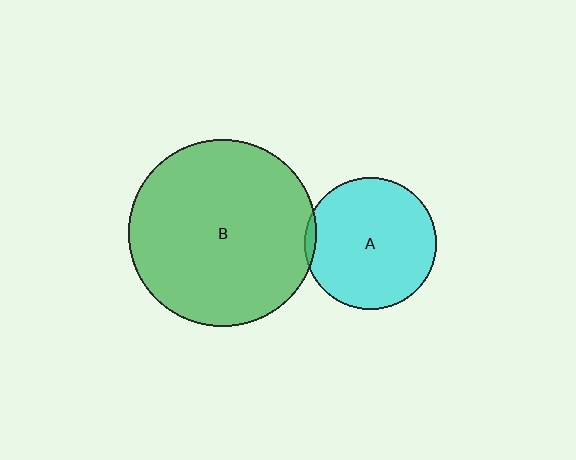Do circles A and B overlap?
Yes.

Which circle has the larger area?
Circle B (green).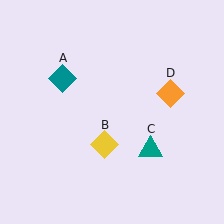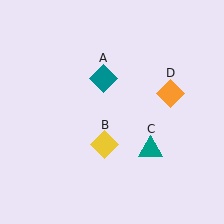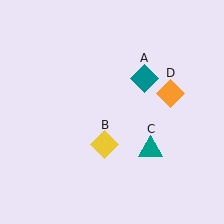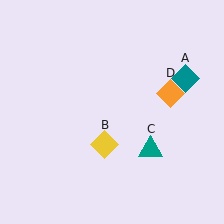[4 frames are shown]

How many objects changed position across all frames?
1 object changed position: teal diamond (object A).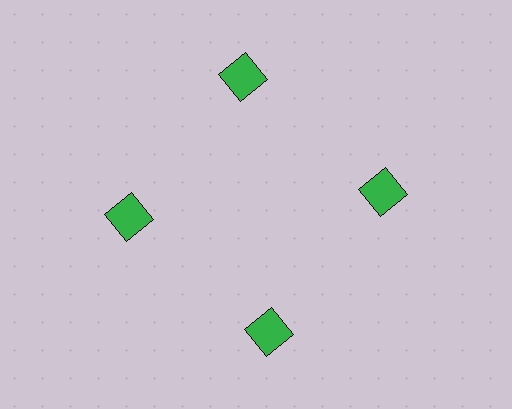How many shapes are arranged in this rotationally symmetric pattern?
There are 4 shapes, arranged in 4 groups of 1.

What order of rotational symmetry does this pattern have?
This pattern has 4-fold rotational symmetry.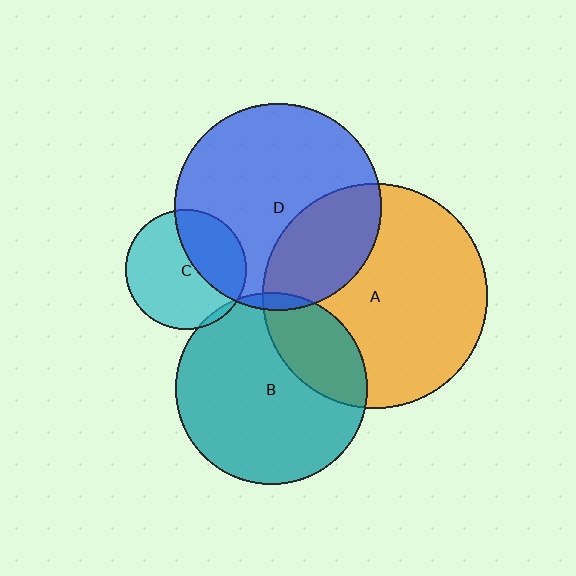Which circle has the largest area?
Circle A (orange).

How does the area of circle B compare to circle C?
Approximately 2.5 times.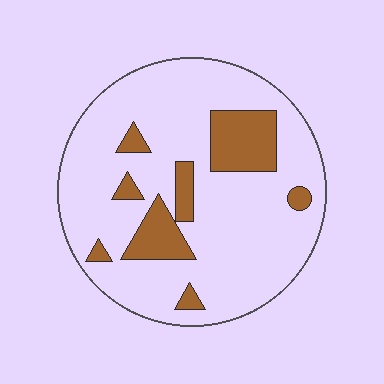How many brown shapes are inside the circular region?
8.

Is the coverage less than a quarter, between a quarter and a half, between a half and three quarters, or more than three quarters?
Less than a quarter.